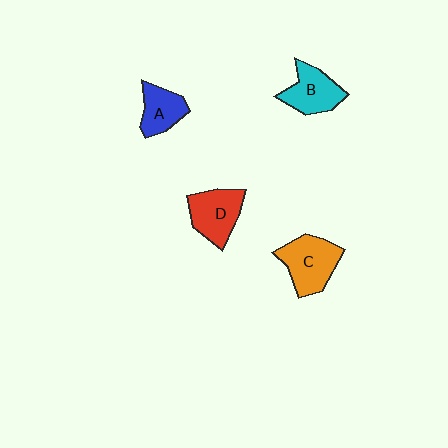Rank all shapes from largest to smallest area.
From largest to smallest: C (orange), D (red), B (cyan), A (blue).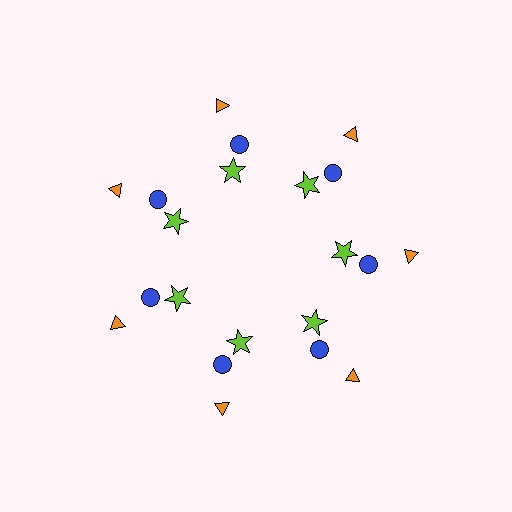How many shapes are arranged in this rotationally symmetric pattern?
There are 21 shapes, arranged in 7 groups of 3.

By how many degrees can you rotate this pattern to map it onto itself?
The pattern maps onto itself every 51 degrees of rotation.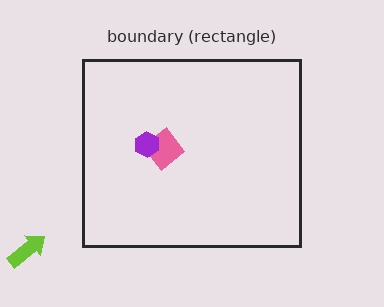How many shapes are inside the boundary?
2 inside, 1 outside.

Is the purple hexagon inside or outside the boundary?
Inside.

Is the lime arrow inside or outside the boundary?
Outside.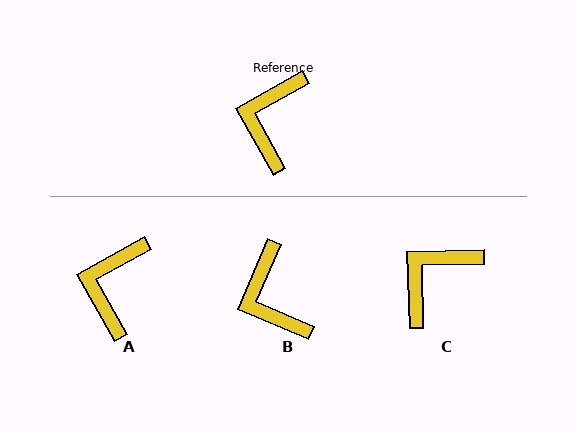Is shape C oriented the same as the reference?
No, it is off by about 28 degrees.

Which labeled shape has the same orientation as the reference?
A.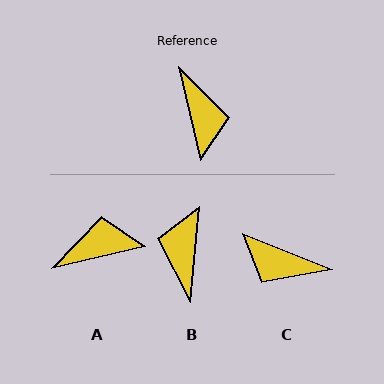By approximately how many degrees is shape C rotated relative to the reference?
Approximately 125 degrees clockwise.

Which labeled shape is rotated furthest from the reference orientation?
B, about 162 degrees away.